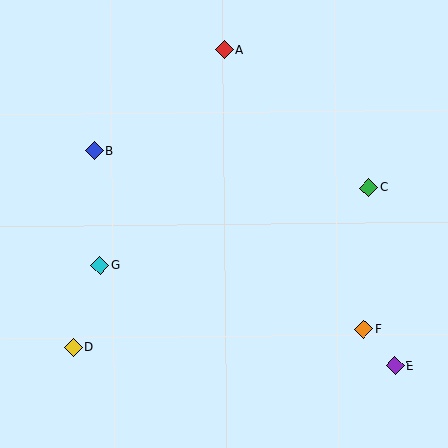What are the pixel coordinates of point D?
Point D is at (74, 347).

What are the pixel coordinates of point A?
Point A is at (224, 50).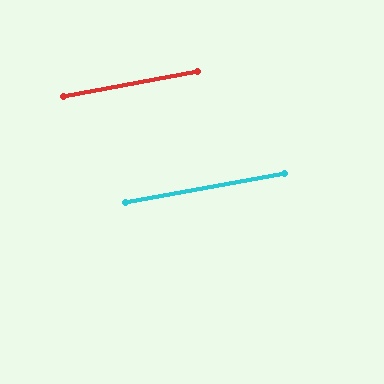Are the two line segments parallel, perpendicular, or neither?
Parallel — their directions differ by only 0.5°.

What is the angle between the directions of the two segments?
Approximately 1 degree.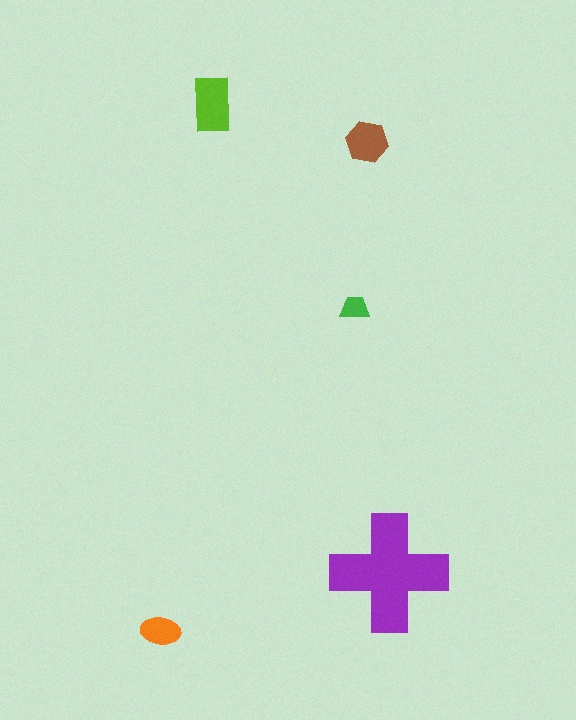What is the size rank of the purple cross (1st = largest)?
1st.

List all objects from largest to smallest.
The purple cross, the lime rectangle, the brown hexagon, the orange ellipse, the green trapezoid.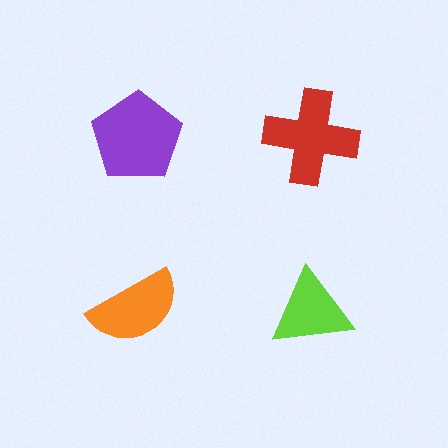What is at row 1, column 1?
A purple pentagon.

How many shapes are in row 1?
2 shapes.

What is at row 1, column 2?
A red cross.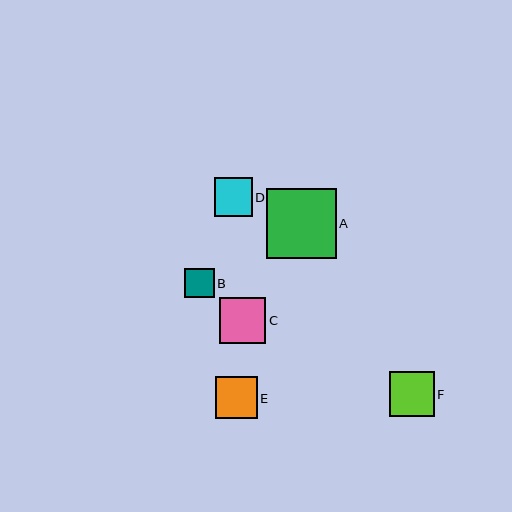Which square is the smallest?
Square B is the smallest with a size of approximately 30 pixels.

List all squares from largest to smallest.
From largest to smallest: A, C, F, E, D, B.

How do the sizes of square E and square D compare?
Square E and square D are approximately the same size.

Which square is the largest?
Square A is the largest with a size of approximately 70 pixels.